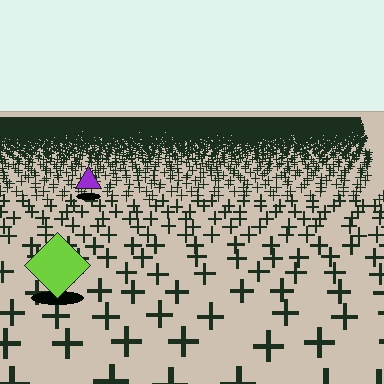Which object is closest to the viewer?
The lime diamond is closest. The texture marks near it are larger and more spread out.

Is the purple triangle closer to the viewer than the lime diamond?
No. The lime diamond is closer — you can tell from the texture gradient: the ground texture is coarser near it.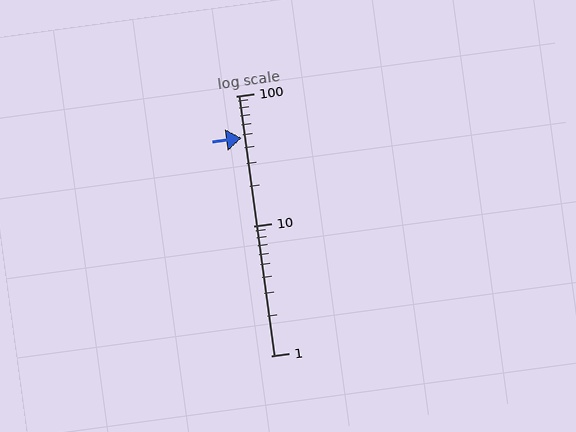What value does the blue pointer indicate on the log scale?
The pointer indicates approximately 47.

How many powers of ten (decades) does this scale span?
The scale spans 2 decades, from 1 to 100.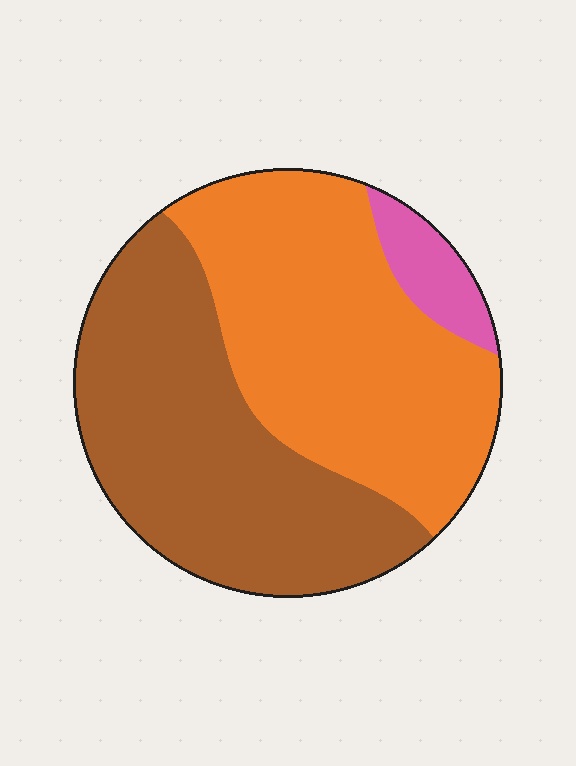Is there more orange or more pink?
Orange.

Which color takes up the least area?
Pink, at roughly 5%.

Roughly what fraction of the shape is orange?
Orange takes up about one half (1/2) of the shape.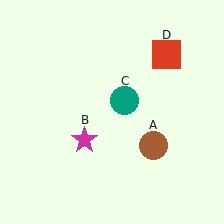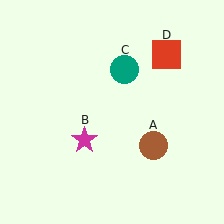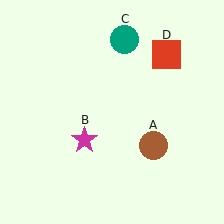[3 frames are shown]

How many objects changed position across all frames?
1 object changed position: teal circle (object C).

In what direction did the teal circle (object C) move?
The teal circle (object C) moved up.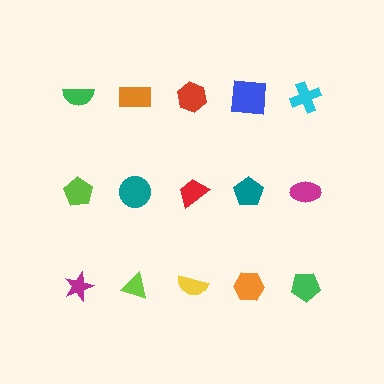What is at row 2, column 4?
A teal pentagon.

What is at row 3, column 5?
A green pentagon.